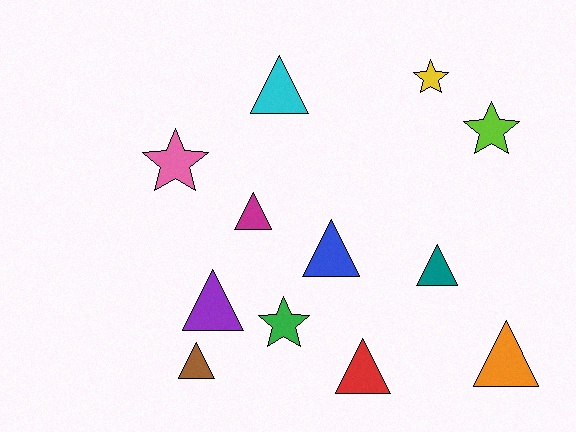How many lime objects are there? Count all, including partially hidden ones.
There is 1 lime object.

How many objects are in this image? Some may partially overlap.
There are 12 objects.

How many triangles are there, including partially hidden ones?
There are 8 triangles.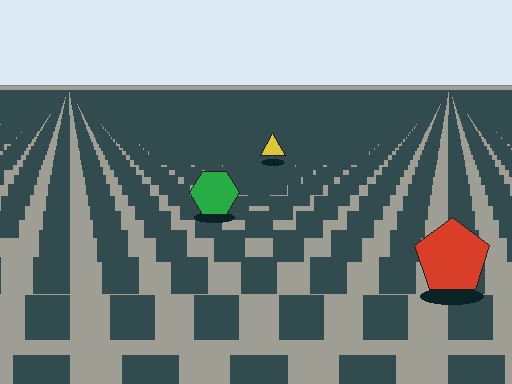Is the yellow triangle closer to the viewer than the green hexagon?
No. The green hexagon is closer — you can tell from the texture gradient: the ground texture is coarser near it.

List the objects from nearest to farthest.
From nearest to farthest: the red pentagon, the green hexagon, the yellow triangle.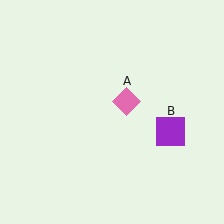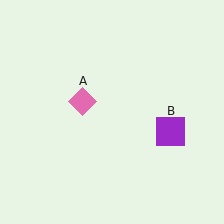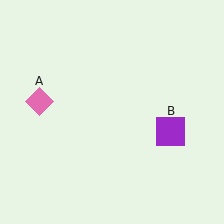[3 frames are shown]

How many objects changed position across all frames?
1 object changed position: pink diamond (object A).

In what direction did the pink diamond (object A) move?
The pink diamond (object A) moved left.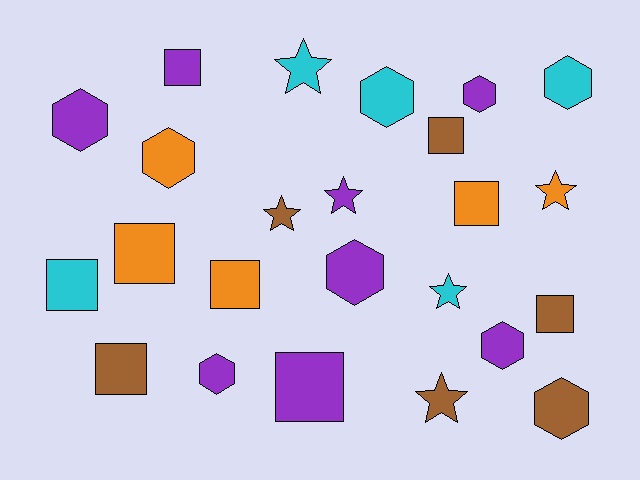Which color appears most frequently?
Purple, with 8 objects.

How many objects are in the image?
There are 24 objects.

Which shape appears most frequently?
Square, with 9 objects.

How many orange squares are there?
There are 3 orange squares.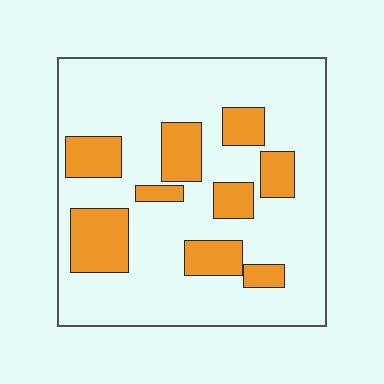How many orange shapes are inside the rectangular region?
9.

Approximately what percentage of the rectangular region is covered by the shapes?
Approximately 25%.